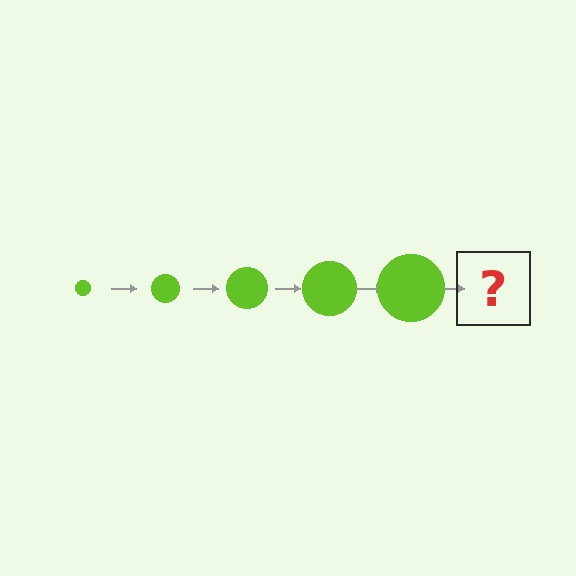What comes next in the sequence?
The next element should be a lime circle, larger than the previous one.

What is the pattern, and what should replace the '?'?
The pattern is that the circle gets progressively larger each step. The '?' should be a lime circle, larger than the previous one.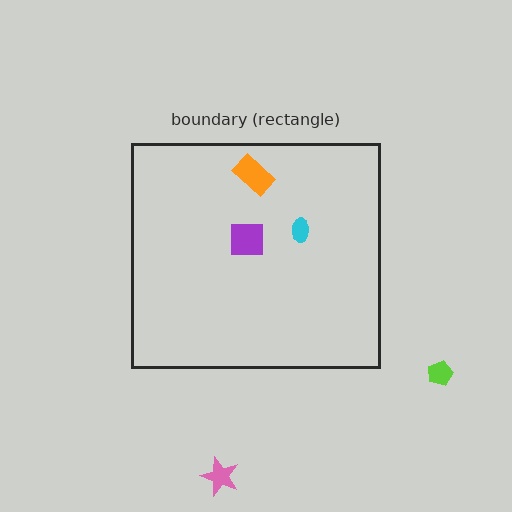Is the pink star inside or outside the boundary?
Outside.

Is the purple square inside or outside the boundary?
Inside.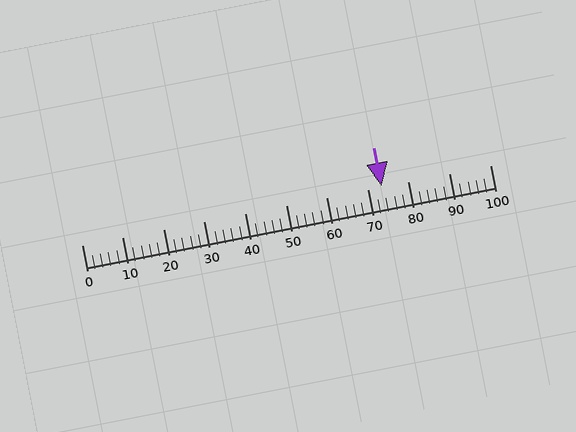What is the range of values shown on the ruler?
The ruler shows values from 0 to 100.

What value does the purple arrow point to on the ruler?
The purple arrow points to approximately 73.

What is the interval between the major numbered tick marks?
The major tick marks are spaced 10 units apart.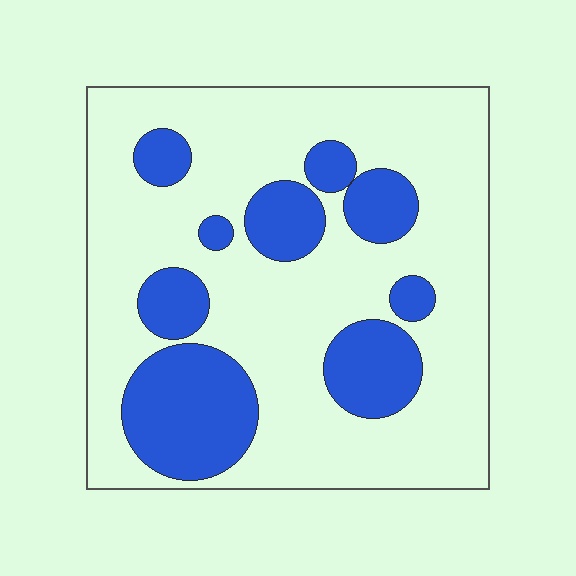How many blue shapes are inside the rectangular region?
9.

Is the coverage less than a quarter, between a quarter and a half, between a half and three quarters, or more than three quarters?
Between a quarter and a half.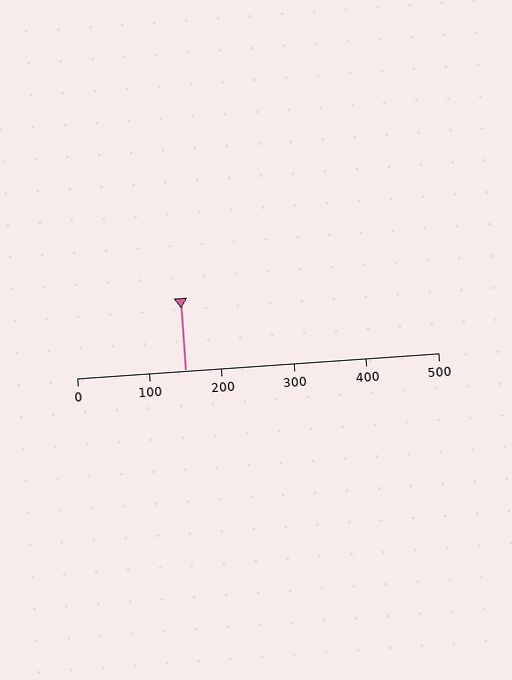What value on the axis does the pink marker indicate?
The marker indicates approximately 150.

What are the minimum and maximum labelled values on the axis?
The axis runs from 0 to 500.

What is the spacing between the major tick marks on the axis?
The major ticks are spaced 100 apart.